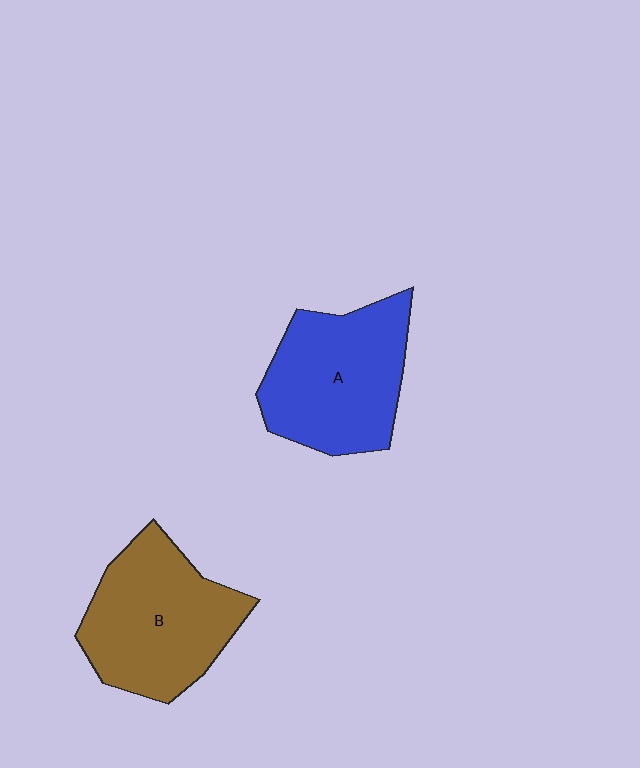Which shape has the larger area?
Shape B (brown).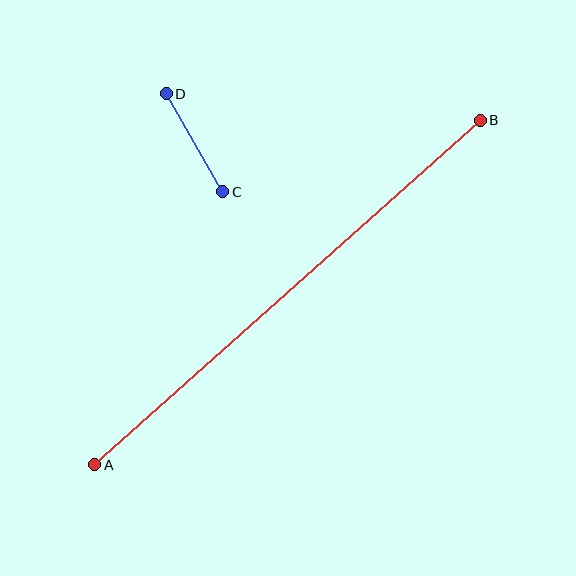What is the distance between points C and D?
The distance is approximately 113 pixels.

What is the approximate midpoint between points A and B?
The midpoint is at approximately (287, 293) pixels.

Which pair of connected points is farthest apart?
Points A and B are farthest apart.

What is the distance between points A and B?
The distance is approximately 517 pixels.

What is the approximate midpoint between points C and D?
The midpoint is at approximately (195, 143) pixels.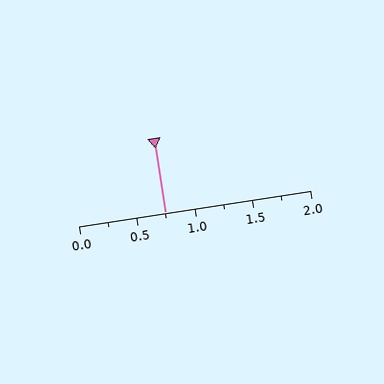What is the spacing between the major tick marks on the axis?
The major ticks are spaced 0.5 apart.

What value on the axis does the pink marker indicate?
The marker indicates approximately 0.75.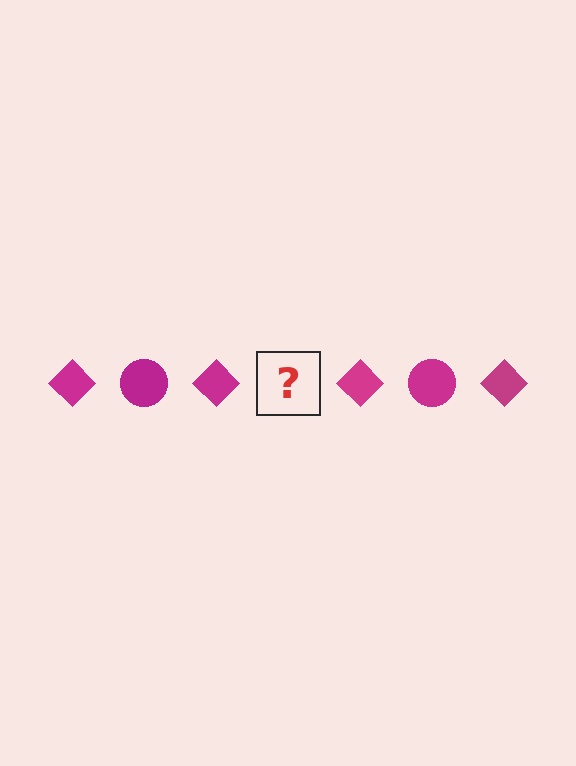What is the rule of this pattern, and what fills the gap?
The rule is that the pattern cycles through diamond, circle shapes in magenta. The gap should be filled with a magenta circle.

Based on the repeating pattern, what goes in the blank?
The blank should be a magenta circle.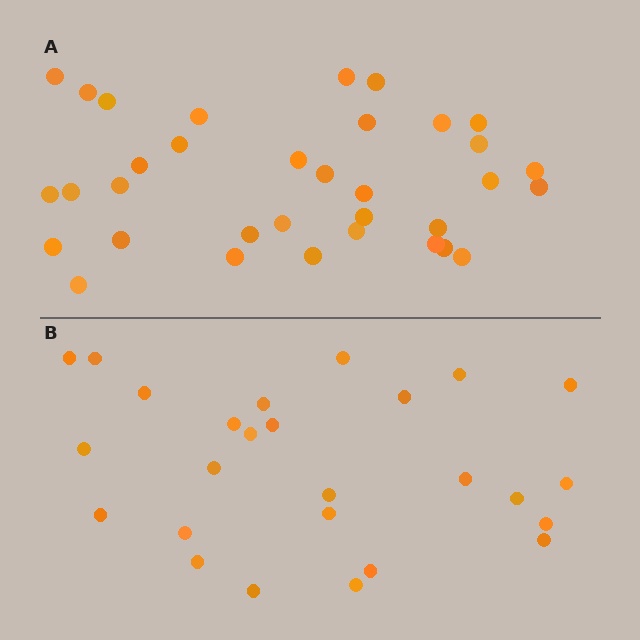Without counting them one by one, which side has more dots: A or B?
Region A (the top region) has more dots.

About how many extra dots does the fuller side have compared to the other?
Region A has roughly 8 or so more dots than region B.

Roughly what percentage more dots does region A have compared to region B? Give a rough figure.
About 30% more.